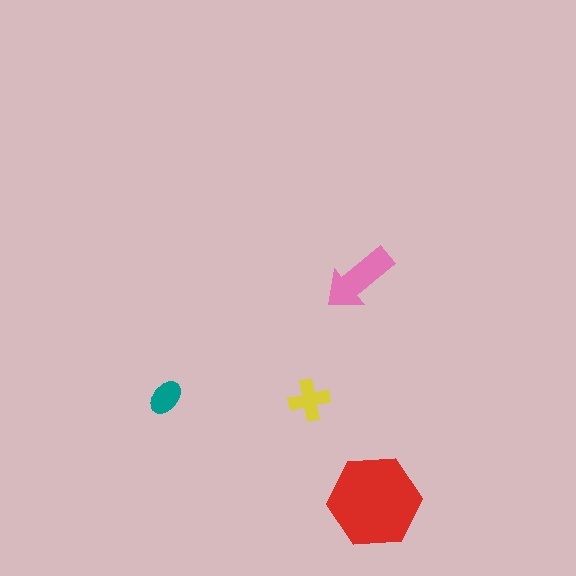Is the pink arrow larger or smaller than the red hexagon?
Smaller.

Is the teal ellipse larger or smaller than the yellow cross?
Smaller.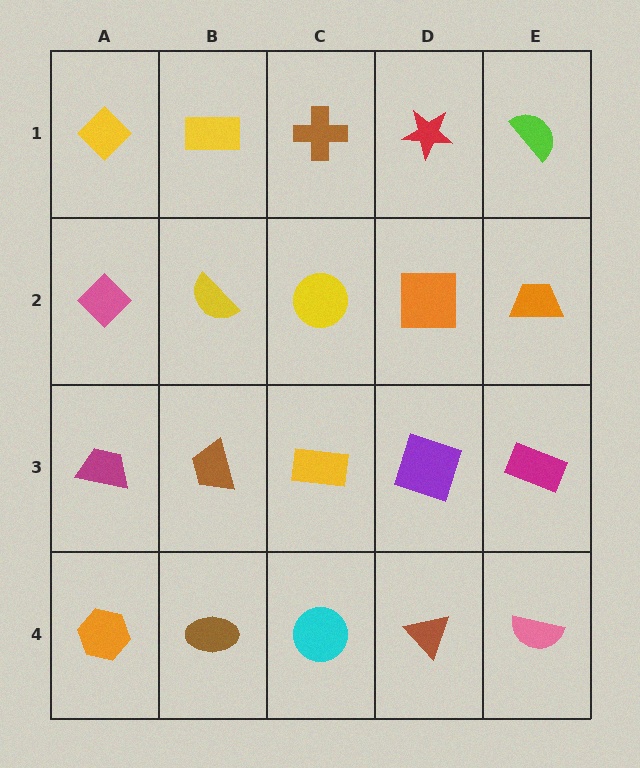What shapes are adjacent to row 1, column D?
An orange square (row 2, column D), a brown cross (row 1, column C), a lime semicircle (row 1, column E).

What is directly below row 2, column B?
A brown trapezoid.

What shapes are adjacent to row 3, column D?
An orange square (row 2, column D), a brown triangle (row 4, column D), a yellow rectangle (row 3, column C), a magenta rectangle (row 3, column E).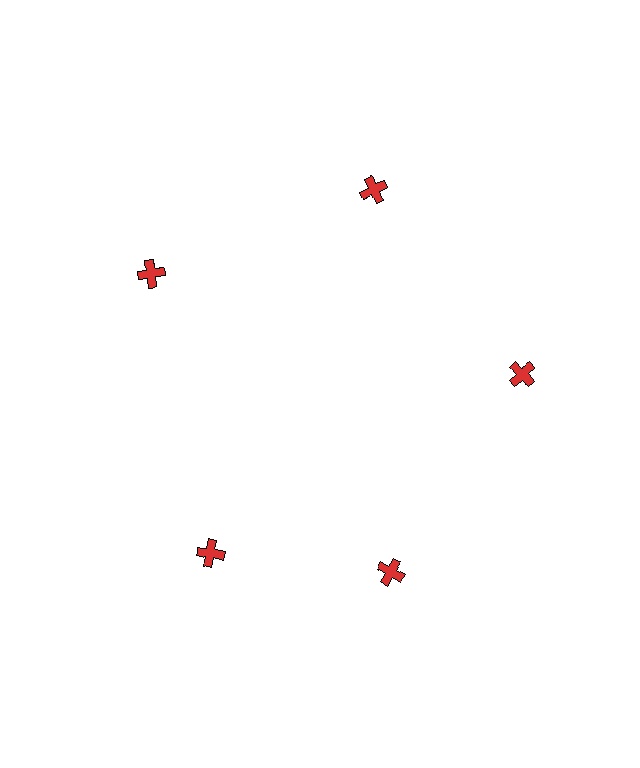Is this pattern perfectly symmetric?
No. The 5 red crosses are arranged in a ring, but one element near the 8 o'clock position is rotated out of alignment along the ring, breaking the 5-fold rotational symmetry.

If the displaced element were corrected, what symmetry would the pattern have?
It would have 5-fold rotational symmetry — the pattern would map onto itself every 72 degrees.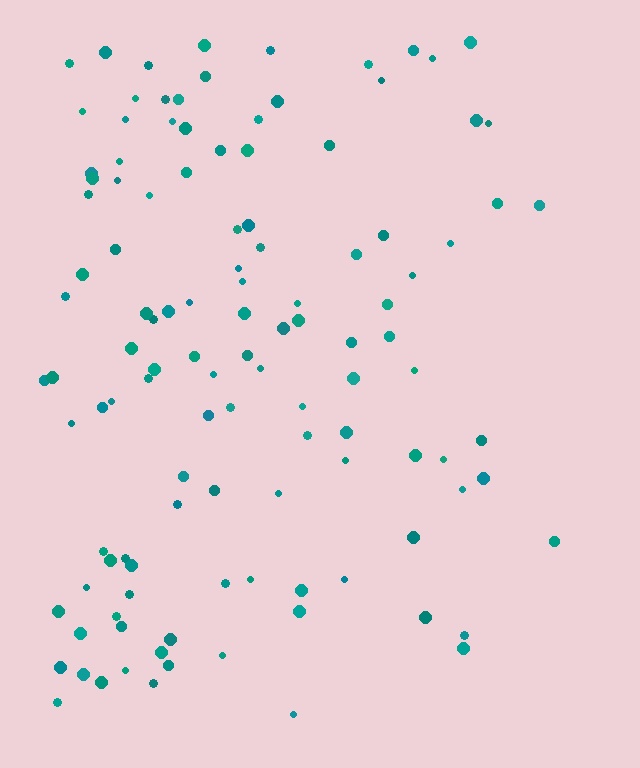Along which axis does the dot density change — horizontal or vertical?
Horizontal.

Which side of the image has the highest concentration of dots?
The left.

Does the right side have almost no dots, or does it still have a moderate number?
Still a moderate number, just noticeably fewer than the left.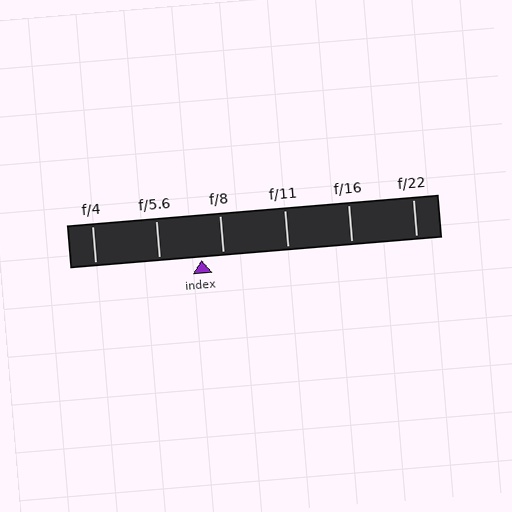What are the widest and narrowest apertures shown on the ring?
The widest aperture shown is f/4 and the narrowest is f/22.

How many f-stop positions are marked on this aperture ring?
There are 6 f-stop positions marked.